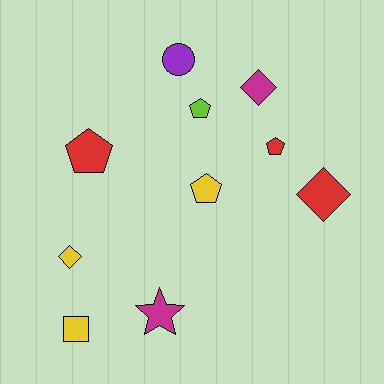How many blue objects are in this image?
There are no blue objects.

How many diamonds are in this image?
There are 3 diamonds.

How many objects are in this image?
There are 10 objects.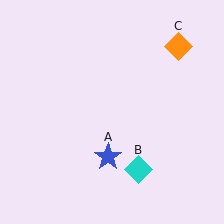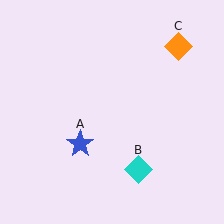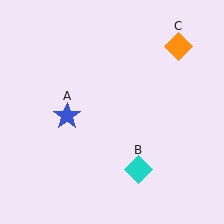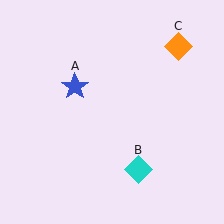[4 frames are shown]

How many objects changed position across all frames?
1 object changed position: blue star (object A).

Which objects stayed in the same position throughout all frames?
Cyan diamond (object B) and orange diamond (object C) remained stationary.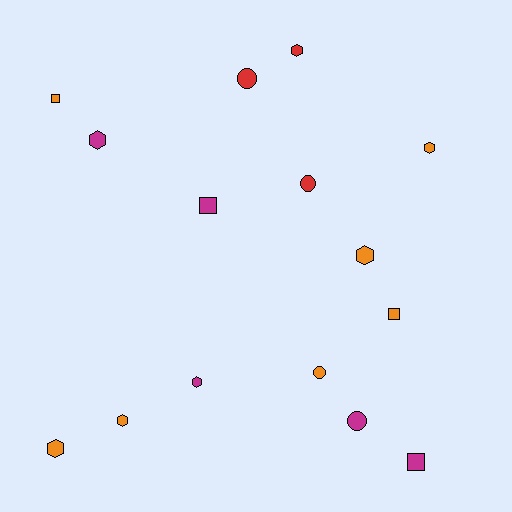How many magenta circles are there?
There is 1 magenta circle.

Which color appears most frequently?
Orange, with 7 objects.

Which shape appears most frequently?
Hexagon, with 7 objects.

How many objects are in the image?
There are 15 objects.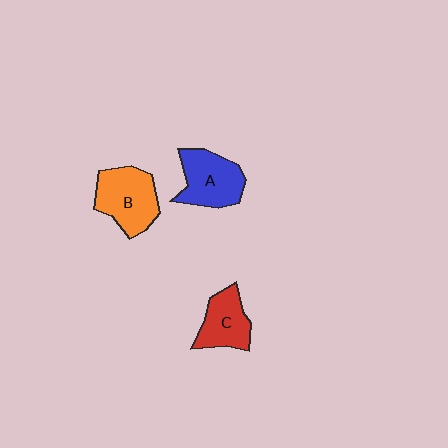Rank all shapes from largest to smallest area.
From largest to smallest: B (orange), A (blue), C (red).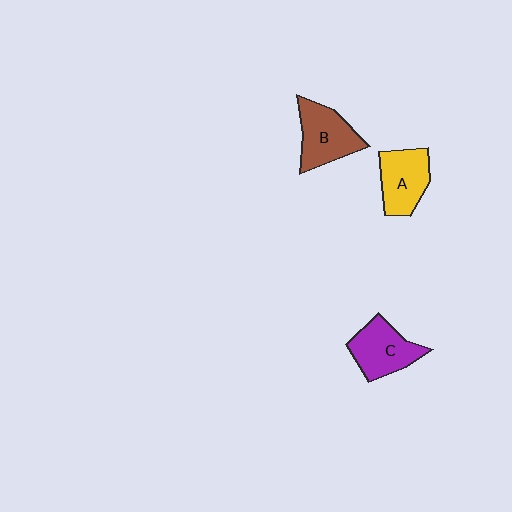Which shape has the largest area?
Shape B (brown).